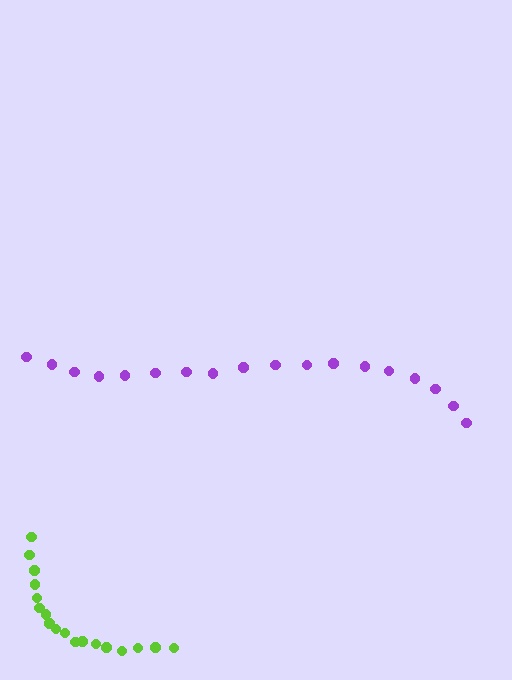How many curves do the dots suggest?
There are 2 distinct paths.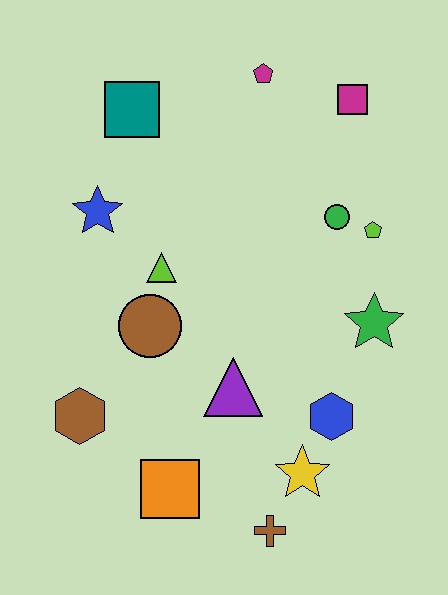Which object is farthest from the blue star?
The brown cross is farthest from the blue star.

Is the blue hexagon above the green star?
No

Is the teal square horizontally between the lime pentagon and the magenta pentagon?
No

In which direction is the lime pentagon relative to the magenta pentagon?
The lime pentagon is below the magenta pentagon.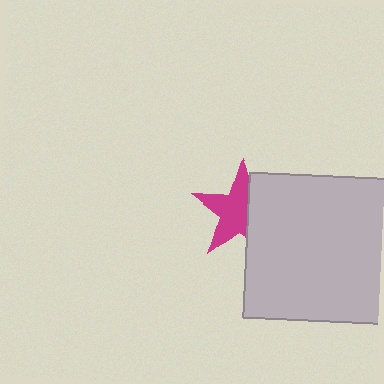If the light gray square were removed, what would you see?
You would see the complete magenta star.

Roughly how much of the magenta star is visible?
About half of it is visible (roughly 61%).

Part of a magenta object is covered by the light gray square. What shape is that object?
It is a star.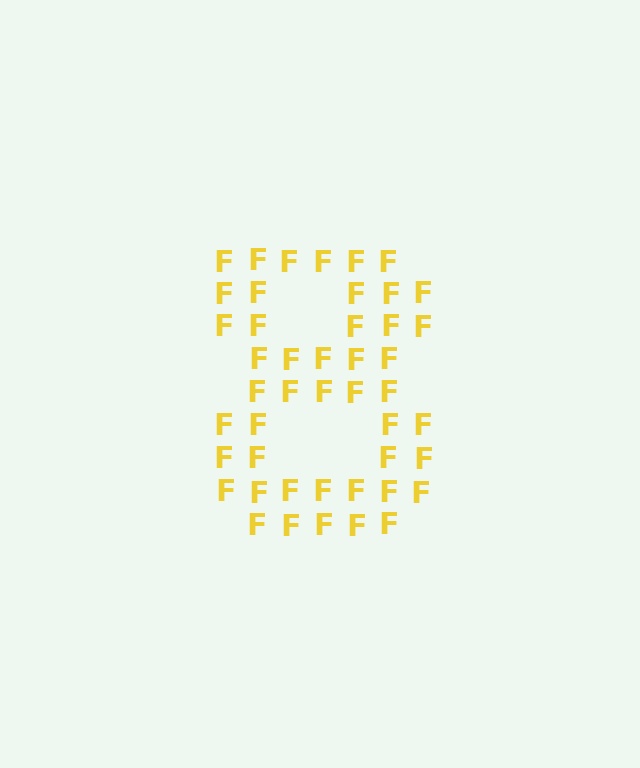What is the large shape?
The large shape is the digit 8.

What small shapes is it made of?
It is made of small letter F's.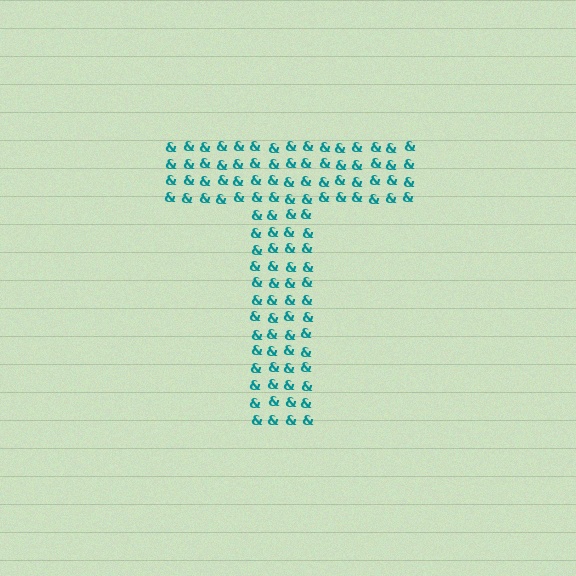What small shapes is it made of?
It is made of small ampersands.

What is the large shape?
The large shape is the letter T.